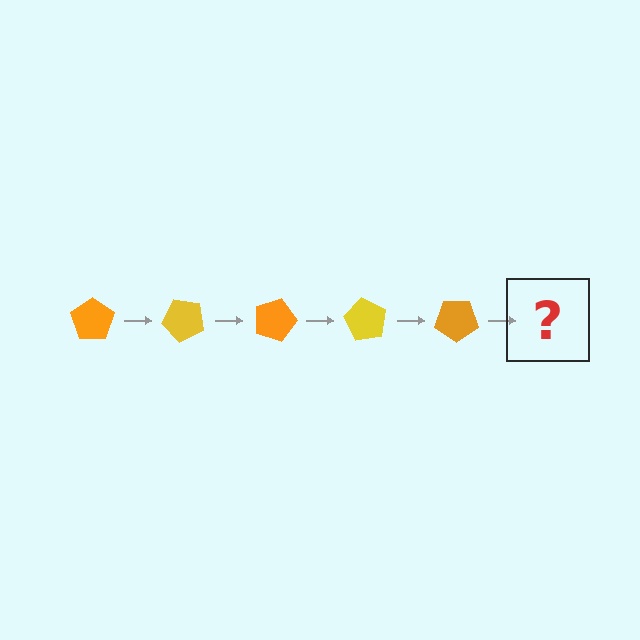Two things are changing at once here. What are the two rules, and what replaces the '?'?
The two rules are that it rotates 45 degrees each step and the color cycles through orange and yellow. The '?' should be a yellow pentagon, rotated 225 degrees from the start.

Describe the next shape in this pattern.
It should be a yellow pentagon, rotated 225 degrees from the start.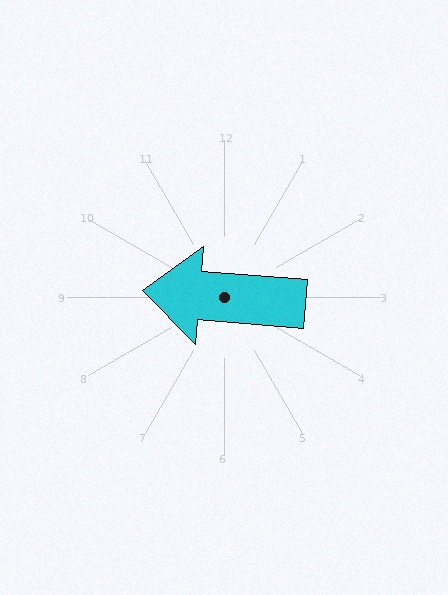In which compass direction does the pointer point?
West.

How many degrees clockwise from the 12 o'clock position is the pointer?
Approximately 275 degrees.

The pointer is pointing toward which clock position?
Roughly 9 o'clock.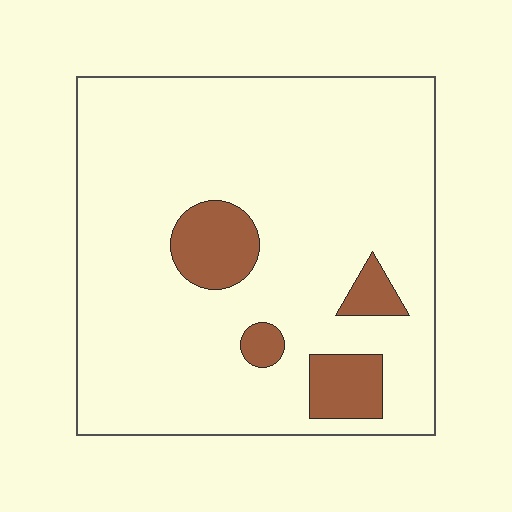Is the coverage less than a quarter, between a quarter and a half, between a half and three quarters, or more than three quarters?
Less than a quarter.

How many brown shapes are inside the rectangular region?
4.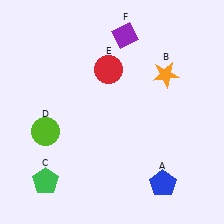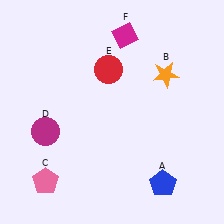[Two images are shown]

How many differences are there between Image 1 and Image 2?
There are 3 differences between the two images.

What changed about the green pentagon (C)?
In Image 1, C is green. In Image 2, it changed to pink.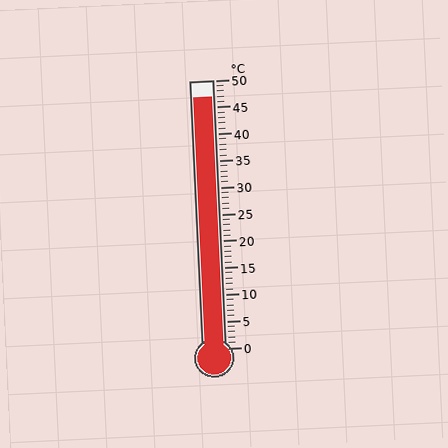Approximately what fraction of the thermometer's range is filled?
The thermometer is filled to approximately 95% of its range.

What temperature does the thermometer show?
The thermometer shows approximately 47°C.